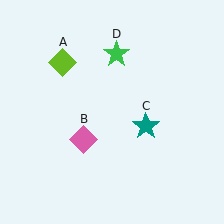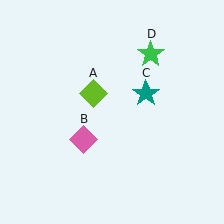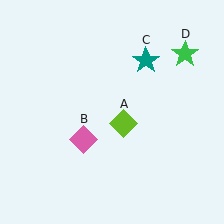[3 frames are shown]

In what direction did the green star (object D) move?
The green star (object D) moved right.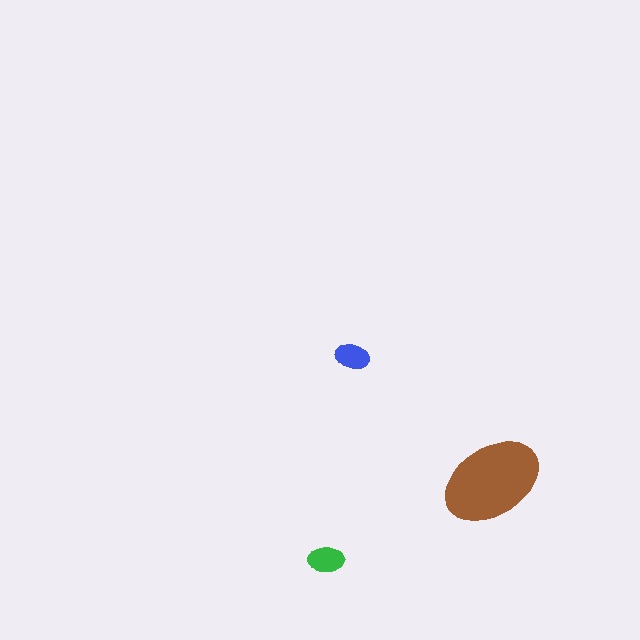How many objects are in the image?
There are 3 objects in the image.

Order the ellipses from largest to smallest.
the brown one, the green one, the blue one.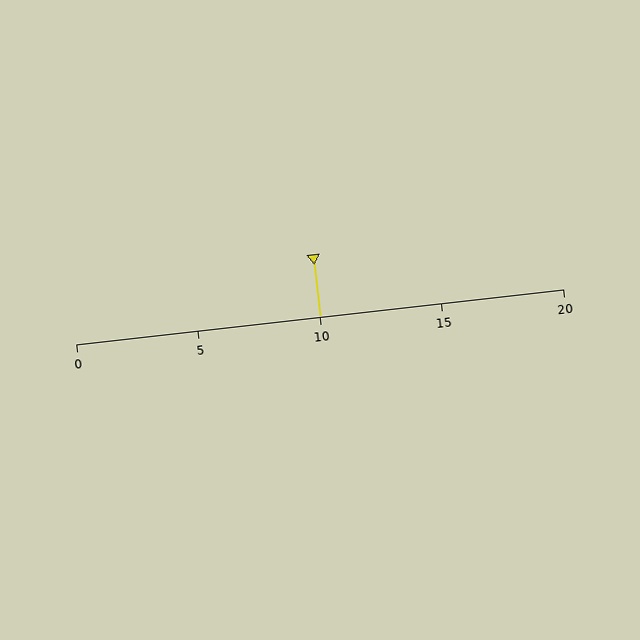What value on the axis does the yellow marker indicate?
The marker indicates approximately 10.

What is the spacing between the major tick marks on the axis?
The major ticks are spaced 5 apart.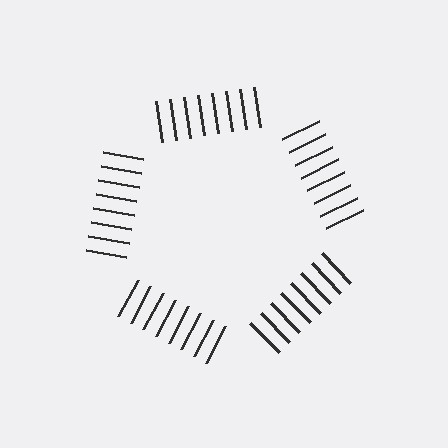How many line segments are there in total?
40 — 8 along each of the 5 edges.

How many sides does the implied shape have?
5 sides — the line-ends trace a pentagon.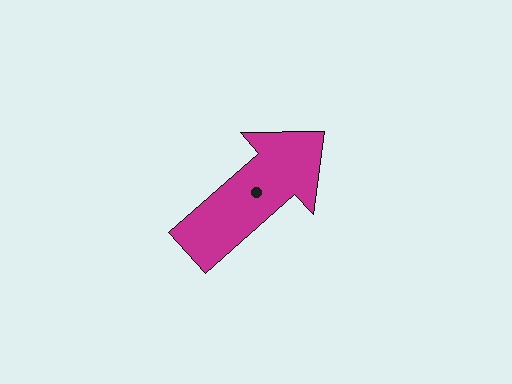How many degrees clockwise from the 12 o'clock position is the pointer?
Approximately 48 degrees.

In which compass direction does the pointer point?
Northeast.